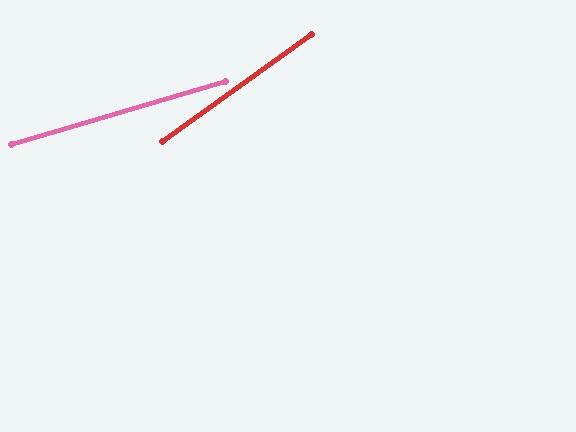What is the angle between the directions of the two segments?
Approximately 19 degrees.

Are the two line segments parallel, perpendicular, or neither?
Neither parallel nor perpendicular — they differ by about 19°.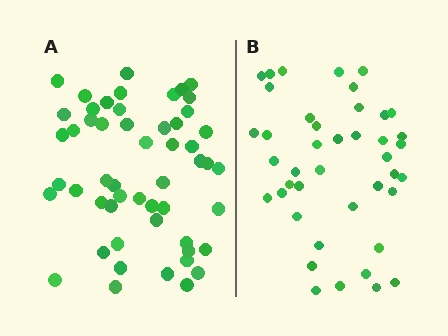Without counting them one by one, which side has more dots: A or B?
Region A (the left region) has more dots.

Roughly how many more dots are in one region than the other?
Region A has roughly 12 or so more dots than region B.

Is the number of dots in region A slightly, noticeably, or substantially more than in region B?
Region A has noticeably more, but not dramatically so. The ratio is roughly 1.3 to 1.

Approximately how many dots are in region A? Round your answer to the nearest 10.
About 50 dots. (The exact count is 53, which rounds to 50.)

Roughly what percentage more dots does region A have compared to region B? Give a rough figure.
About 25% more.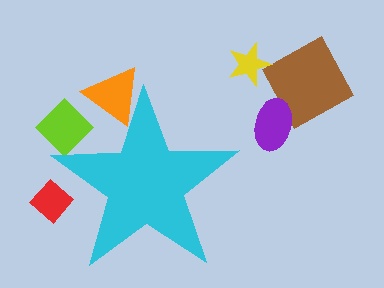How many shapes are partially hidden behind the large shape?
3 shapes are partially hidden.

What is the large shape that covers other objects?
A cyan star.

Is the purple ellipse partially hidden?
No, the purple ellipse is fully visible.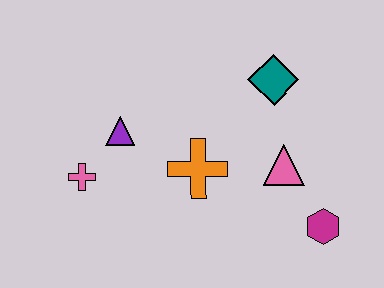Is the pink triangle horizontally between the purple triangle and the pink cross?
No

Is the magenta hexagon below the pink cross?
Yes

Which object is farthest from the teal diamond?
The pink cross is farthest from the teal diamond.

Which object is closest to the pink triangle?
The magenta hexagon is closest to the pink triangle.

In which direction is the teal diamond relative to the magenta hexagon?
The teal diamond is above the magenta hexagon.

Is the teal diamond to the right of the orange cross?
Yes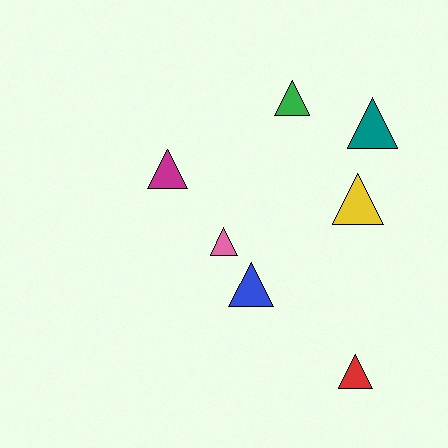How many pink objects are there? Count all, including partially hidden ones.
There is 1 pink object.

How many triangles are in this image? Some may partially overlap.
There are 7 triangles.